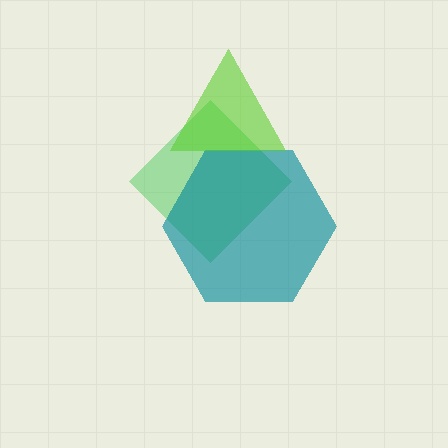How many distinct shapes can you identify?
There are 3 distinct shapes: a green diamond, a teal hexagon, a lime triangle.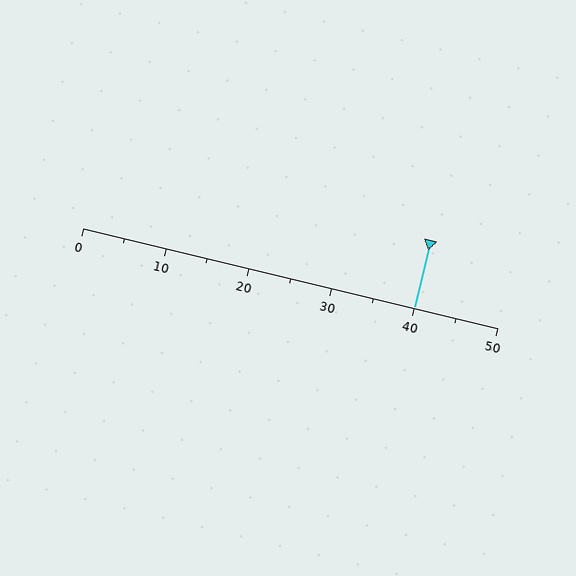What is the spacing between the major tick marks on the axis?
The major ticks are spaced 10 apart.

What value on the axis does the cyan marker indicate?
The marker indicates approximately 40.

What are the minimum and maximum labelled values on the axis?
The axis runs from 0 to 50.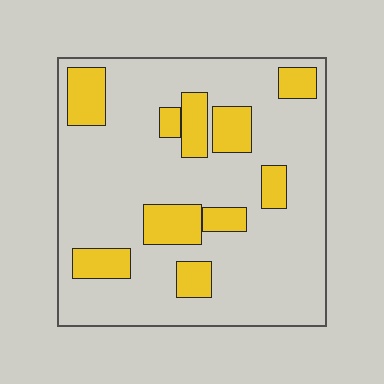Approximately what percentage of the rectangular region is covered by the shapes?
Approximately 20%.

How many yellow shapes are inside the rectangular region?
10.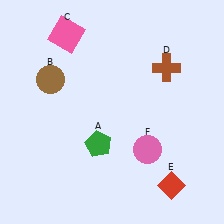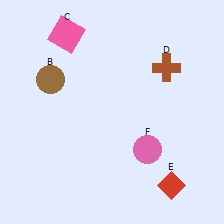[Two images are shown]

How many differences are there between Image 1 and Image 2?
There is 1 difference between the two images.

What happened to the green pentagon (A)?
The green pentagon (A) was removed in Image 2. It was in the bottom-left area of Image 1.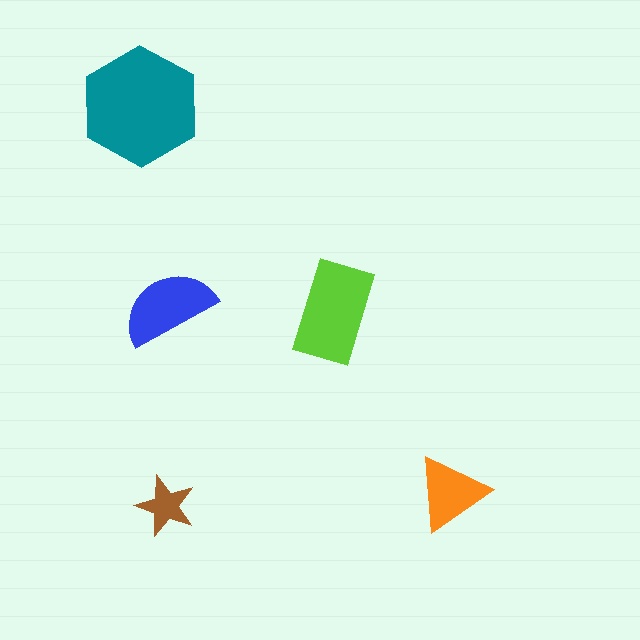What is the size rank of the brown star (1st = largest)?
5th.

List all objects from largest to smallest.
The teal hexagon, the lime rectangle, the blue semicircle, the orange triangle, the brown star.